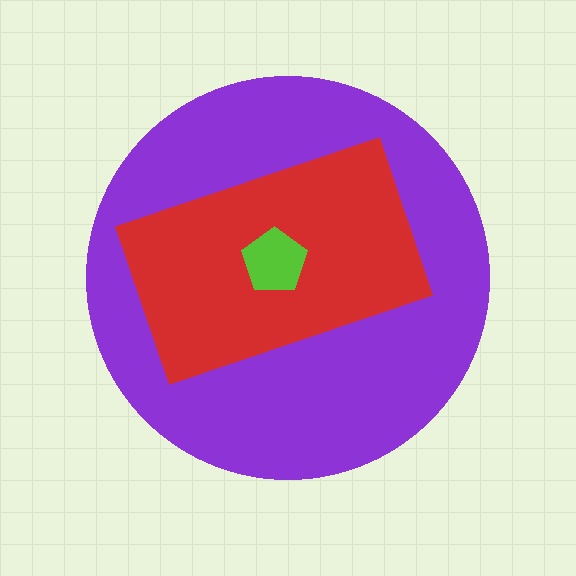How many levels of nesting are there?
3.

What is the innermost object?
The lime pentagon.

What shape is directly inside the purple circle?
The red rectangle.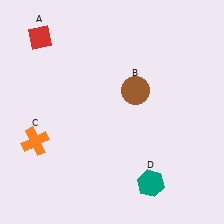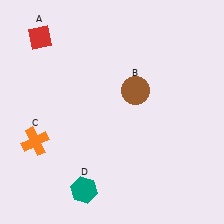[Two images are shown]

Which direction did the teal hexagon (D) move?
The teal hexagon (D) moved left.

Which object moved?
The teal hexagon (D) moved left.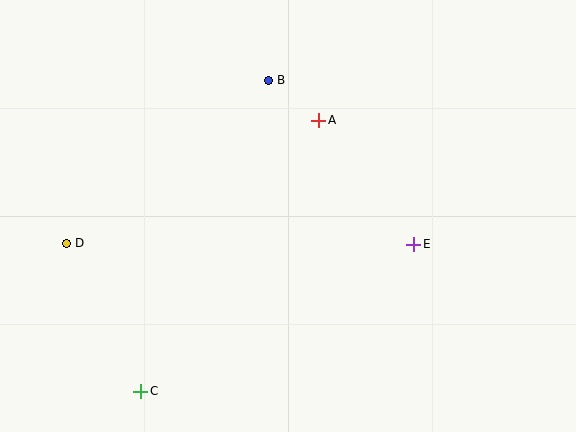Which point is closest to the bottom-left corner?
Point C is closest to the bottom-left corner.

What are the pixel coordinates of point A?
Point A is at (319, 120).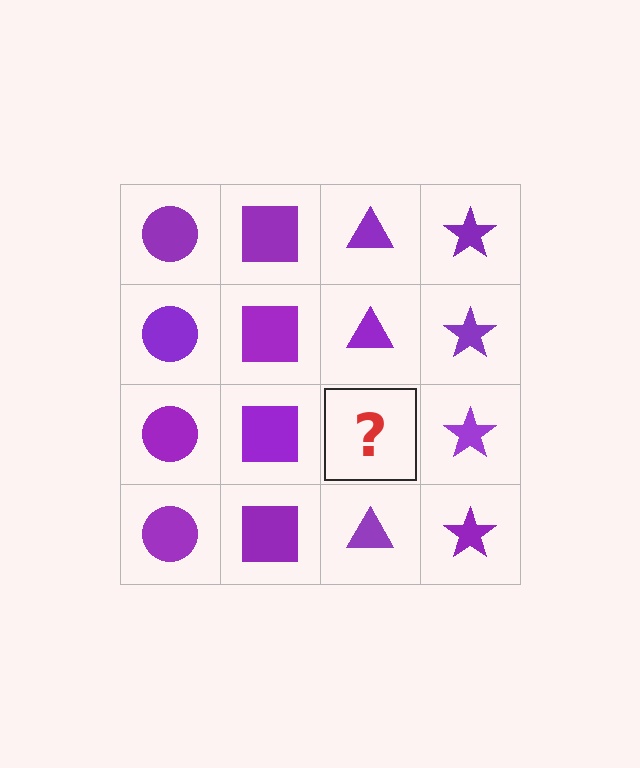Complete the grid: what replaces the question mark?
The question mark should be replaced with a purple triangle.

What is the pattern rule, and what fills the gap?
The rule is that each column has a consistent shape. The gap should be filled with a purple triangle.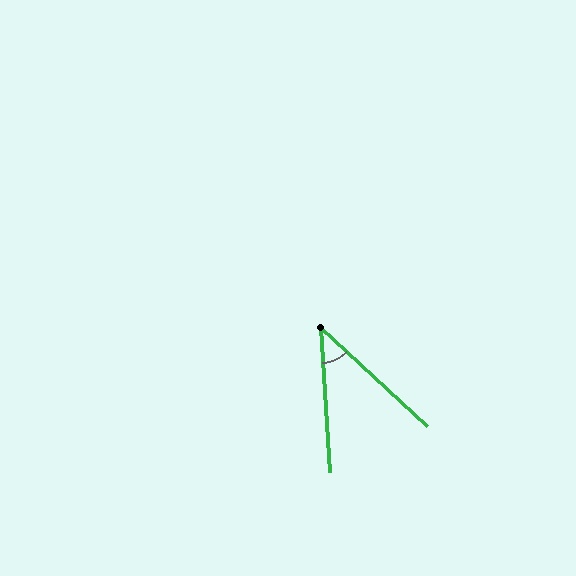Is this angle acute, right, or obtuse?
It is acute.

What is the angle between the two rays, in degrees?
Approximately 44 degrees.